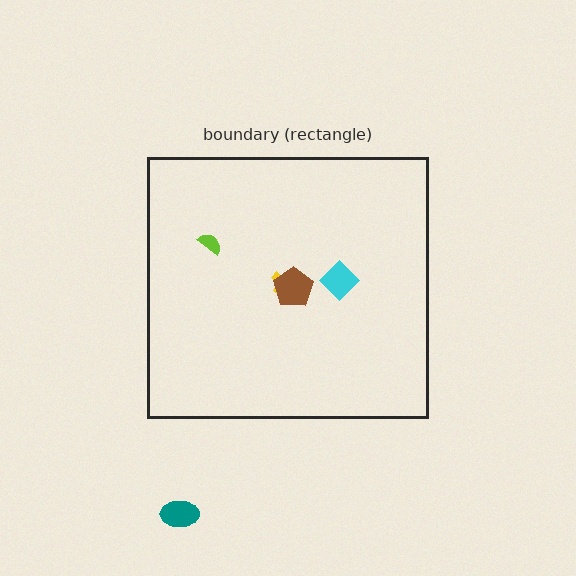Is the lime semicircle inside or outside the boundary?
Inside.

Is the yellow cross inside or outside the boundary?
Inside.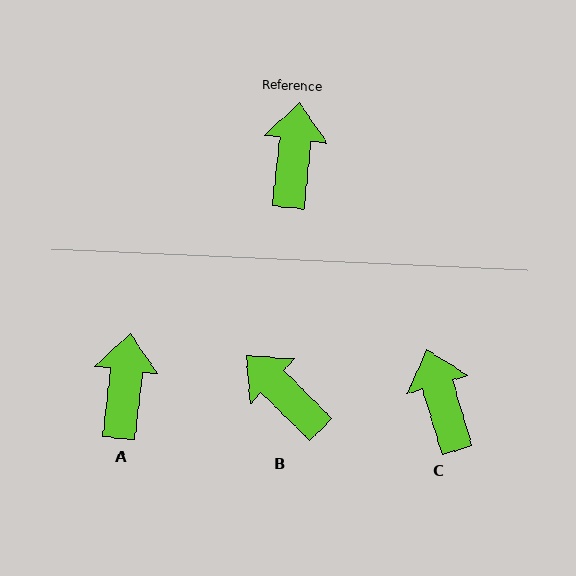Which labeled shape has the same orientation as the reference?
A.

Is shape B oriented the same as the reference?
No, it is off by about 51 degrees.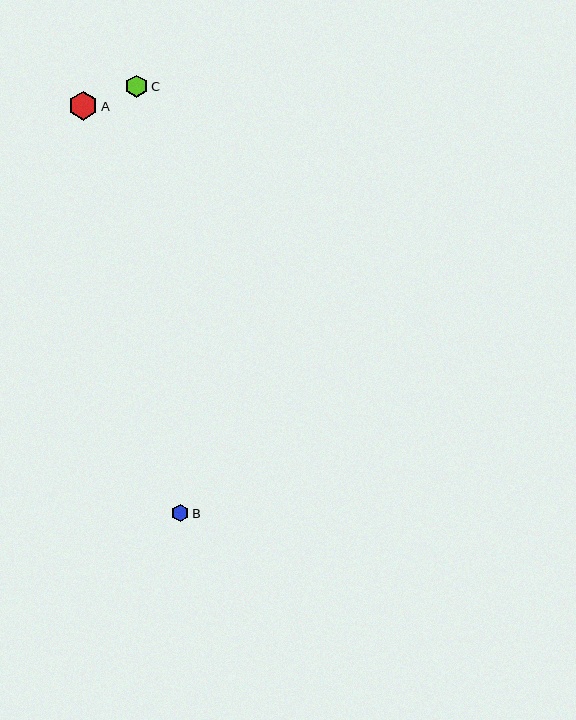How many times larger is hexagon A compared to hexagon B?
Hexagon A is approximately 1.7 times the size of hexagon B.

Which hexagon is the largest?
Hexagon A is the largest with a size of approximately 29 pixels.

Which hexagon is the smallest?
Hexagon B is the smallest with a size of approximately 17 pixels.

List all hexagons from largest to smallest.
From largest to smallest: A, C, B.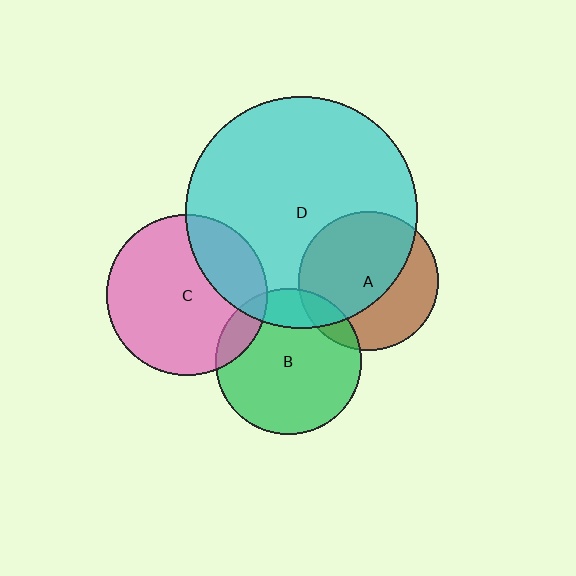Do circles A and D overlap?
Yes.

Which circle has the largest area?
Circle D (cyan).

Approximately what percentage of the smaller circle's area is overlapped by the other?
Approximately 60%.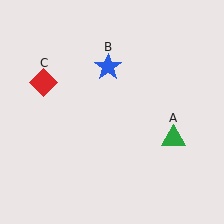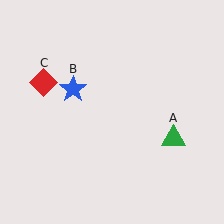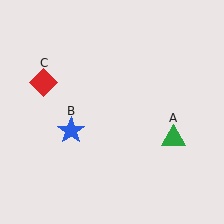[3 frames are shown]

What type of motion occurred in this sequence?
The blue star (object B) rotated counterclockwise around the center of the scene.